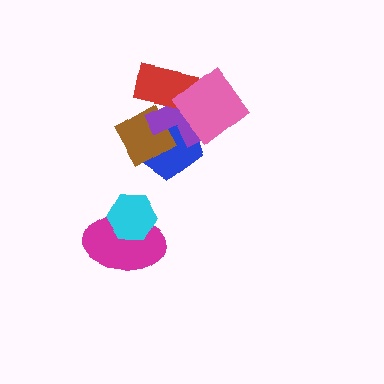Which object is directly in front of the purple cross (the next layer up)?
The red rectangle is directly in front of the purple cross.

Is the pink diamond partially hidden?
No, no other shape covers it.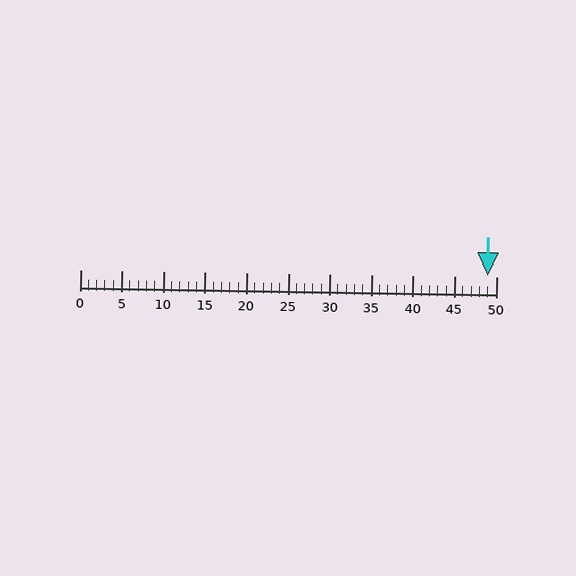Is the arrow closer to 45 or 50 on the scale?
The arrow is closer to 50.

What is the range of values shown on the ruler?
The ruler shows values from 0 to 50.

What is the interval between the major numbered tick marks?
The major tick marks are spaced 5 units apart.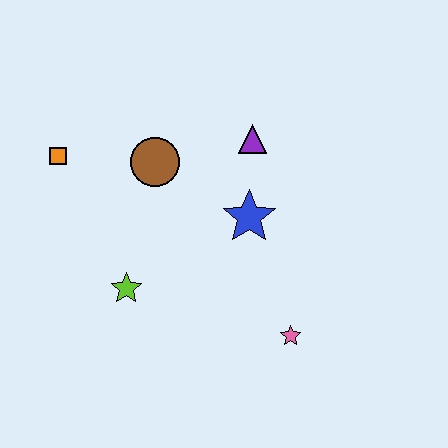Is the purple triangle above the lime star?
Yes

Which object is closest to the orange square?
The brown circle is closest to the orange square.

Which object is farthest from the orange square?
The pink star is farthest from the orange square.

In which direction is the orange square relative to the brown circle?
The orange square is to the left of the brown circle.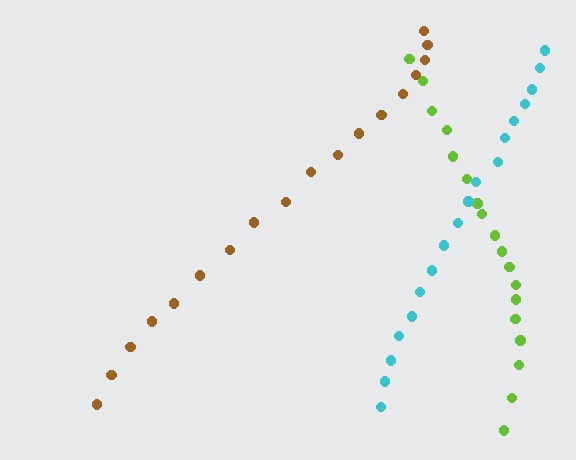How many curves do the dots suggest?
There are 3 distinct paths.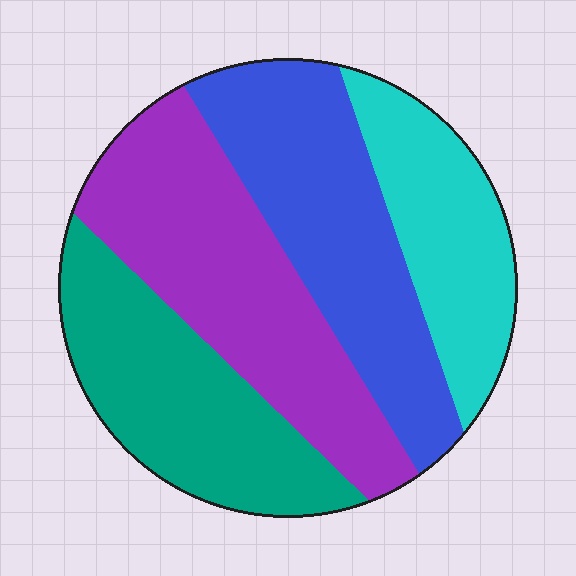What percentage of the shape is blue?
Blue covers roughly 25% of the shape.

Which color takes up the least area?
Cyan, at roughly 20%.